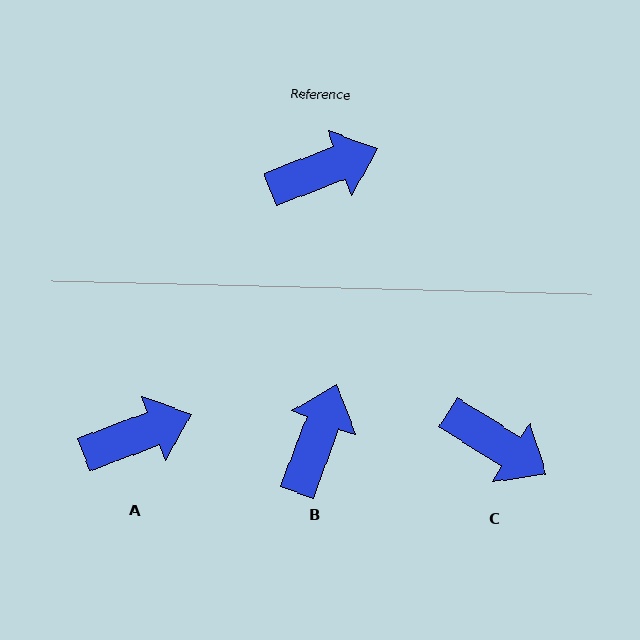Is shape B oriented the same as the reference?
No, it is off by about 49 degrees.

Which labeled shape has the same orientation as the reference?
A.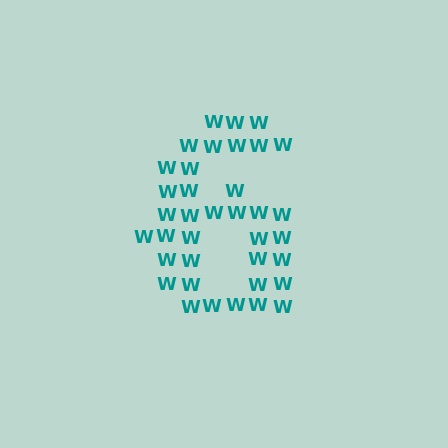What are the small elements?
The small elements are letter W's.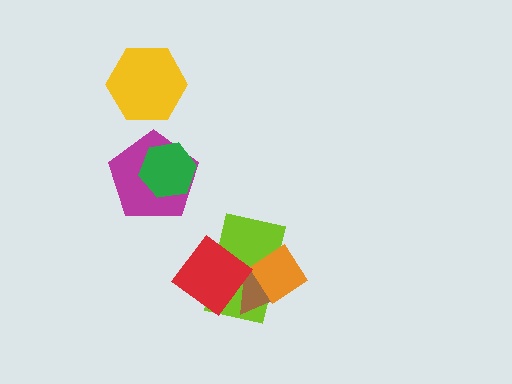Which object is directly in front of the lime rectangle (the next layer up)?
The brown triangle is directly in front of the lime rectangle.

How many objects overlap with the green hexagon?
1 object overlaps with the green hexagon.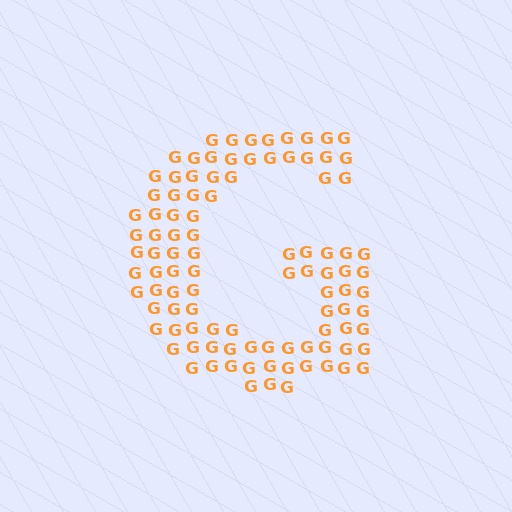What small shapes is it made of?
It is made of small letter G's.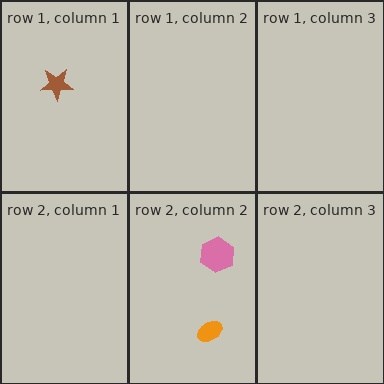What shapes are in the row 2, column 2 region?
The orange ellipse, the pink hexagon.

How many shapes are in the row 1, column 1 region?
1.